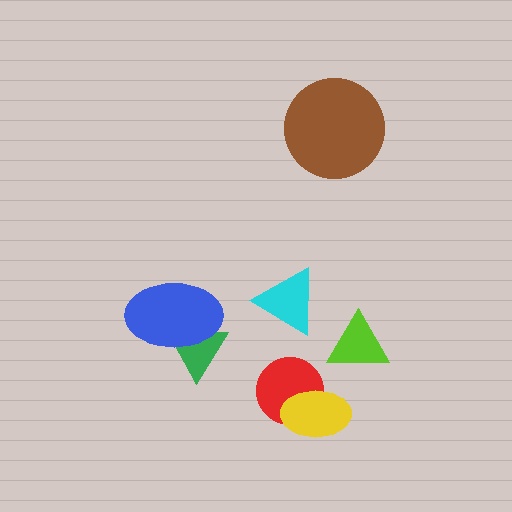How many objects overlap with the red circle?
1 object overlaps with the red circle.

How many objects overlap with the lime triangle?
0 objects overlap with the lime triangle.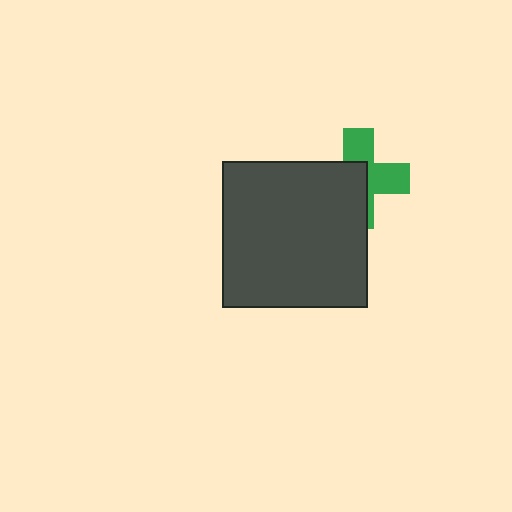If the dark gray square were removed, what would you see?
You would see the complete green cross.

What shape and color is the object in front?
The object in front is a dark gray square.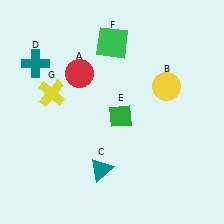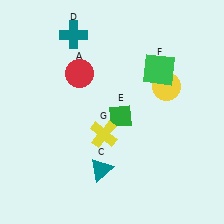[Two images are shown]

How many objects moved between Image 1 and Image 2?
3 objects moved between the two images.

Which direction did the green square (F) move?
The green square (F) moved right.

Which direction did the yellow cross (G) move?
The yellow cross (G) moved right.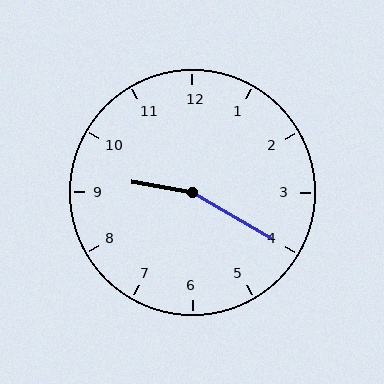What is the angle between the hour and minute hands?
Approximately 160 degrees.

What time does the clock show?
9:20.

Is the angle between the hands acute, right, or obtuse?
It is obtuse.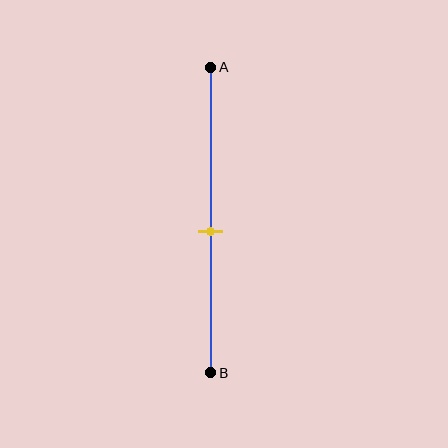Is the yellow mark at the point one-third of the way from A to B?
No, the mark is at about 55% from A, not at the 33% one-third point.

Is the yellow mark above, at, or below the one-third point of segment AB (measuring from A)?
The yellow mark is below the one-third point of segment AB.